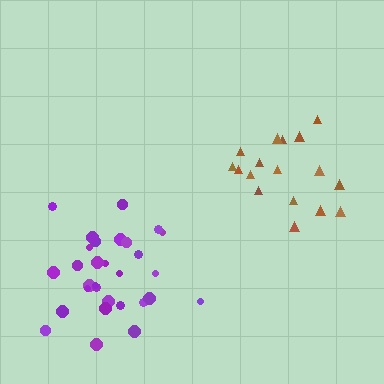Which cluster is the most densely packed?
Purple.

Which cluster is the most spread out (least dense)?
Brown.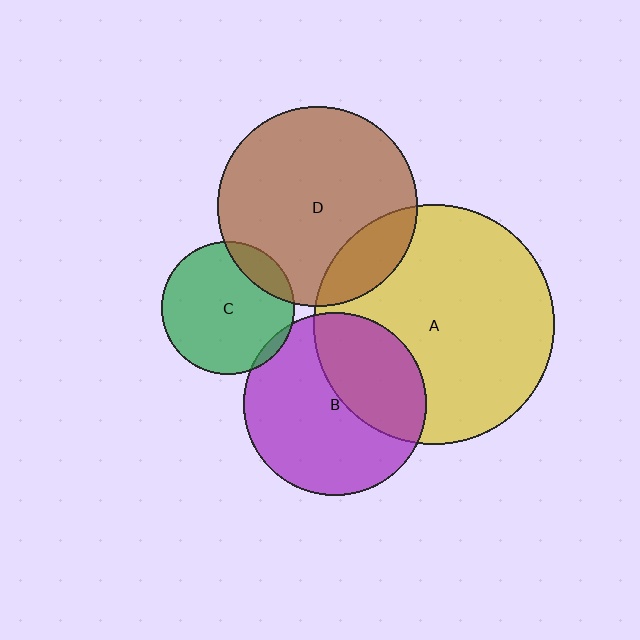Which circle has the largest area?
Circle A (yellow).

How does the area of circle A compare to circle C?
Approximately 3.3 times.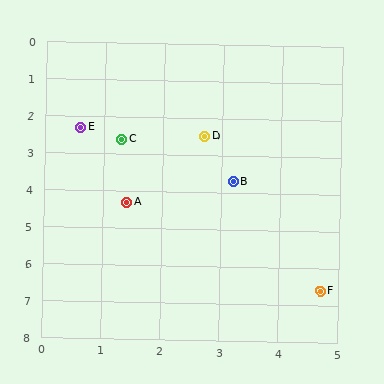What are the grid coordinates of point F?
Point F is at approximately (4.7, 6.6).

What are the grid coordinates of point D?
Point D is at approximately (2.7, 2.5).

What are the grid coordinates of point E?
Point E is at approximately (0.6, 2.3).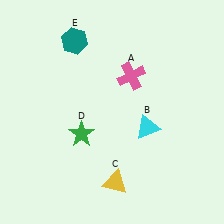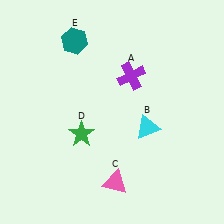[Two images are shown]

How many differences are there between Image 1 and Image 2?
There are 2 differences between the two images.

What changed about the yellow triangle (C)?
In Image 1, C is yellow. In Image 2, it changed to pink.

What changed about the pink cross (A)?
In Image 1, A is pink. In Image 2, it changed to purple.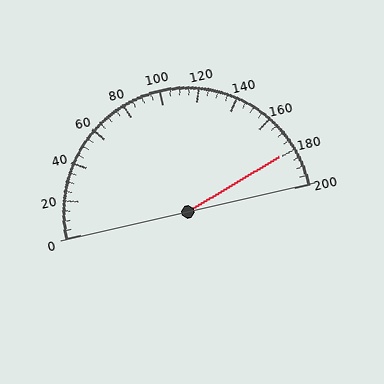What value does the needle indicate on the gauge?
The needle indicates approximately 180.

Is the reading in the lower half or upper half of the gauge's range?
The reading is in the upper half of the range (0 to 200).